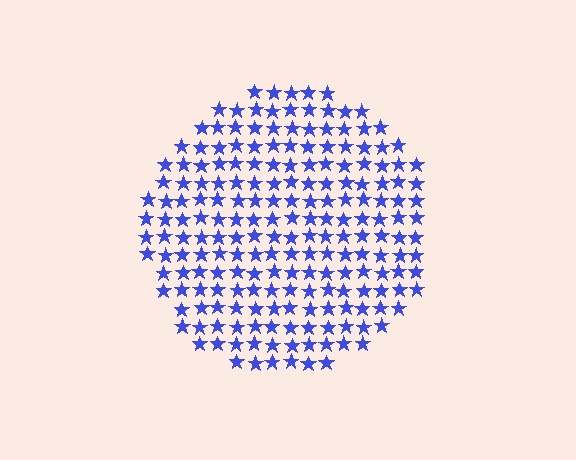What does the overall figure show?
The overall figure shows a circle.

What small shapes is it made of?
It is made of small stars.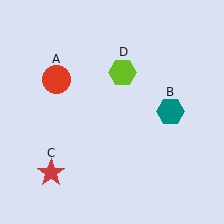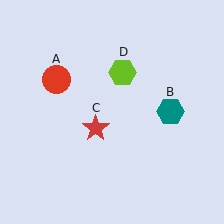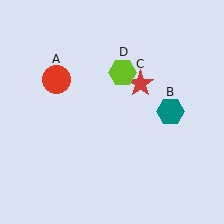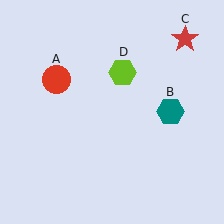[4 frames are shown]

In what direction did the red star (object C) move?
The red star (object C) moved up and to the right.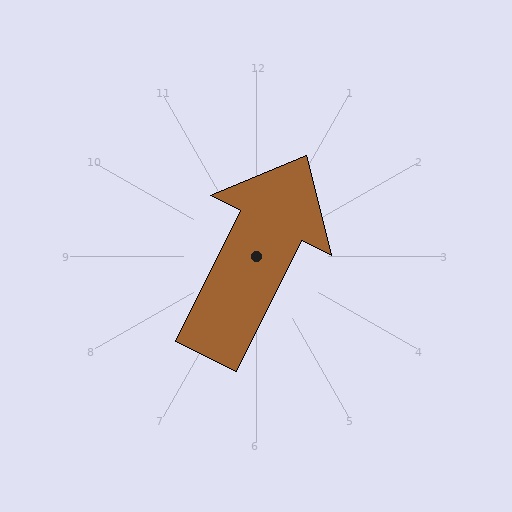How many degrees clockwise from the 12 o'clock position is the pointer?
Approximately 27 degrees.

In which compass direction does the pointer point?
Northeast.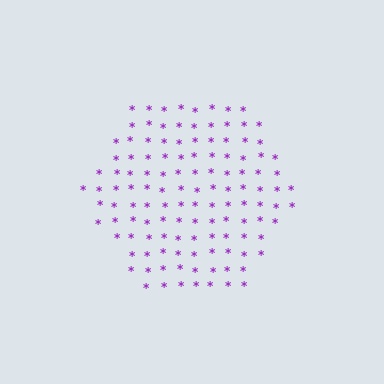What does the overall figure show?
The overall figure shows a hexagon.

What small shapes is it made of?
It is made of small asterisks.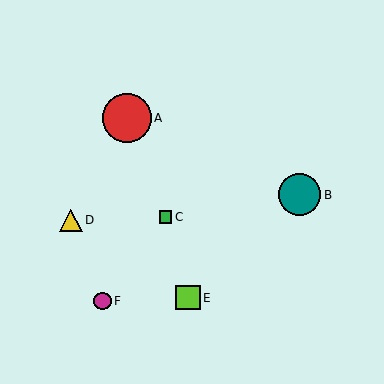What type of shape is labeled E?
Shape E is a lime square.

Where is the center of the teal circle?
The center of the teal circle is at (300, 195).